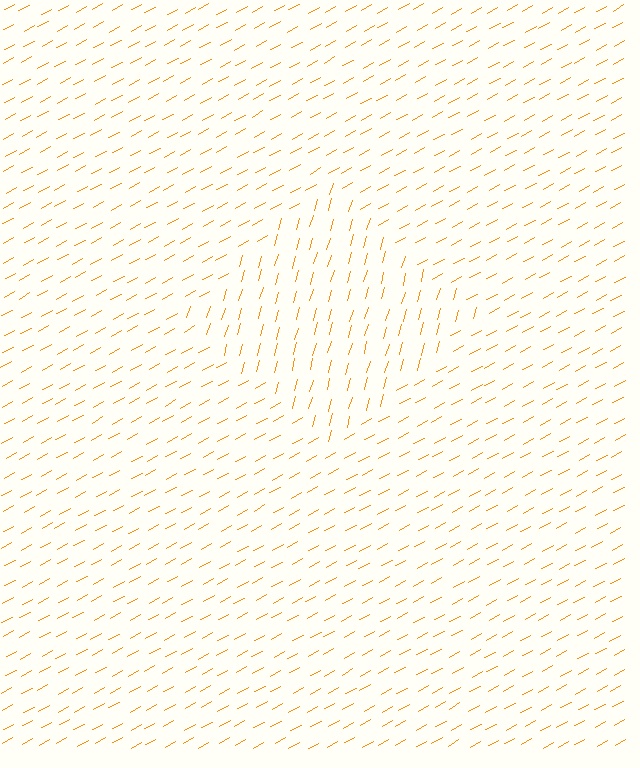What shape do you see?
I see a diamond.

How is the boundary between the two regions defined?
The boundary is defined purely by a change in line orientation (approximately 45 degrees difference). All lines are the same color and thickness.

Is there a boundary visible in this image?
Yes, there is a texture boundary formed by a change in line orientation.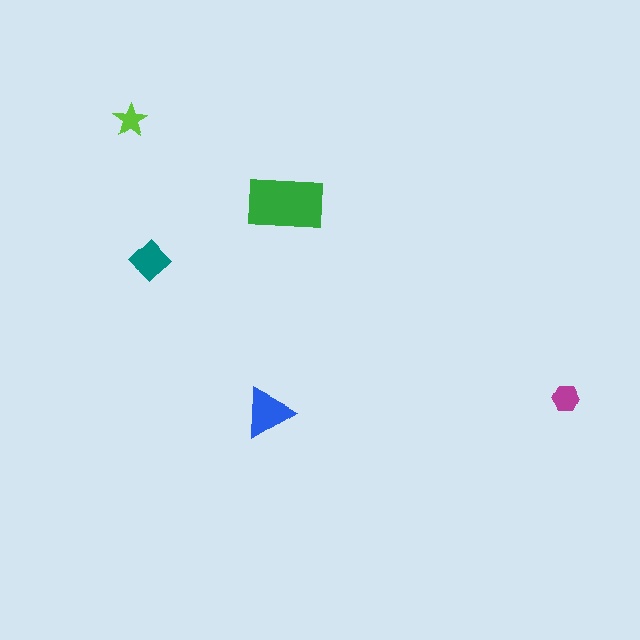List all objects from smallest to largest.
The lime star, the magenta hexagon, the teal diamond, the blue triangle, the green rectangle.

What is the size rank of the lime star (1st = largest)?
5th.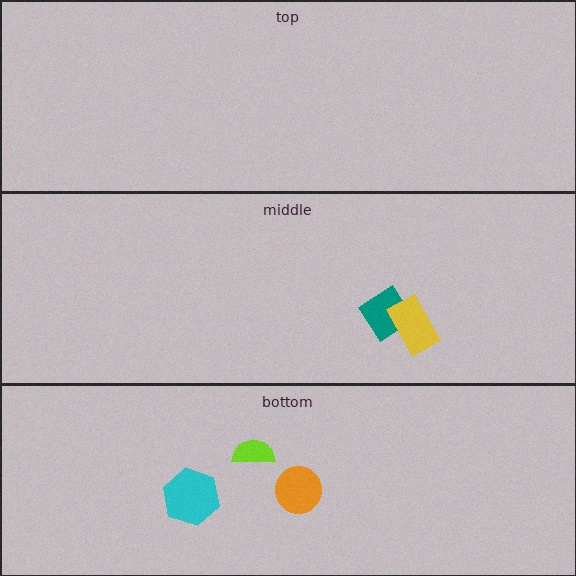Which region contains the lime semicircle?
The bottom region.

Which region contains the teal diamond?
The middle region.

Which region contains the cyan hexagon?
The bottom region.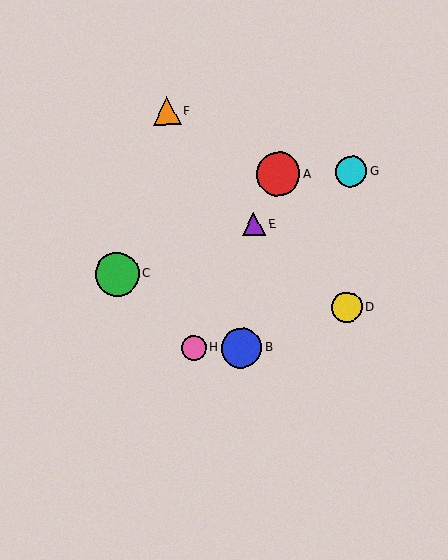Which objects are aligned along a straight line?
Objects A, E, H are aligned along a straight line.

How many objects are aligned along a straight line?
3 objects (A, E, H) are aligned along a straight line.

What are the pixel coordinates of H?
Object H is at (194, 348).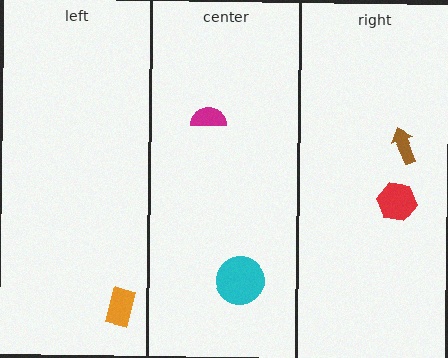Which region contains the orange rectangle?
The left region.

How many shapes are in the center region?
2.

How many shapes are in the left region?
1.